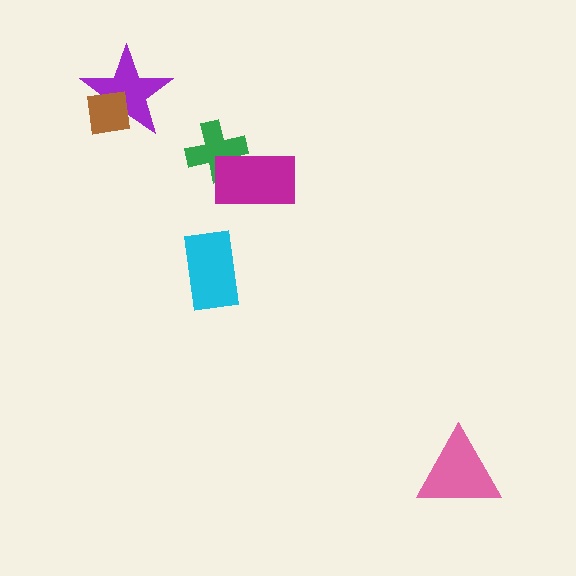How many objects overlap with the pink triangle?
0 objects overlap with the pink triangle.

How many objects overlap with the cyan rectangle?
0 objects overlap with the cyan rectangle.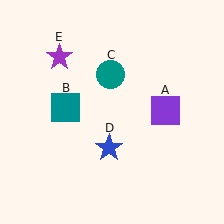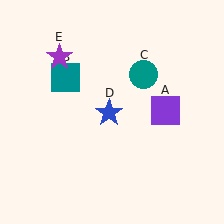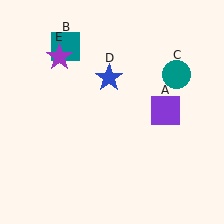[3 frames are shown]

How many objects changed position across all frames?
3 objects changed position: teal square (object B), teal circle (object C), blue star (object D).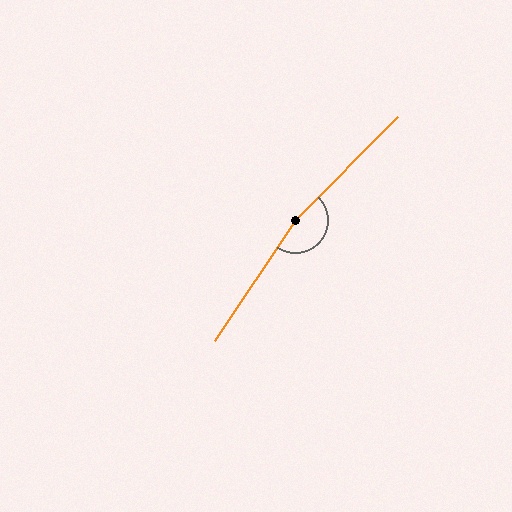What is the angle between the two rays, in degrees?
Approximately 169 degrees.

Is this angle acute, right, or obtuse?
It is obtuse.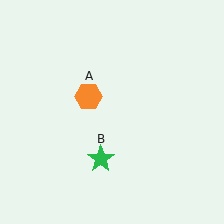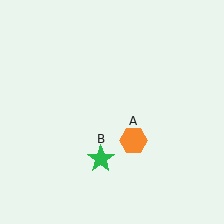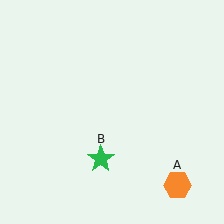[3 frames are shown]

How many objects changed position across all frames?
1 object changed position: orange hexagon (object A).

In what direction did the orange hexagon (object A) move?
The orange hexagon (object A) moved down and to the right.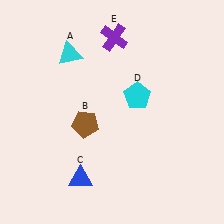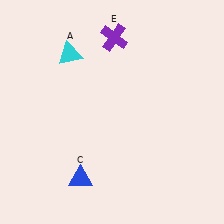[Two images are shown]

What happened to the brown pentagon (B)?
The brown pentagon (B) was removed in Image 2. It was in the bottom-left area of Image 1.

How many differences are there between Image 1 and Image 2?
There are 2 differences between the two images.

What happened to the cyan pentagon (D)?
The cyan pentagon (D) was removed in Image 2. It was in the top-right area of Image 1.